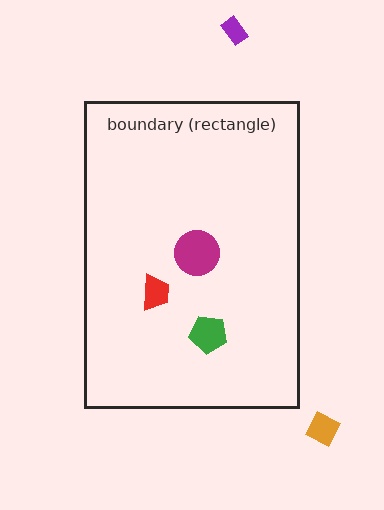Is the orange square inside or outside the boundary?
Outside.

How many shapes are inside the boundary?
3 inside, 2 outside.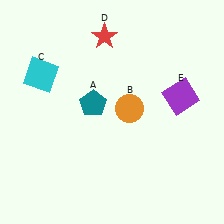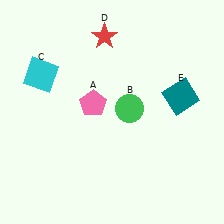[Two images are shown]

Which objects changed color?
A changed from teal to pink. B changed from orange to green. E changed from purple to teal.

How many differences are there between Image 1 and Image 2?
There are 3 differences between the two images.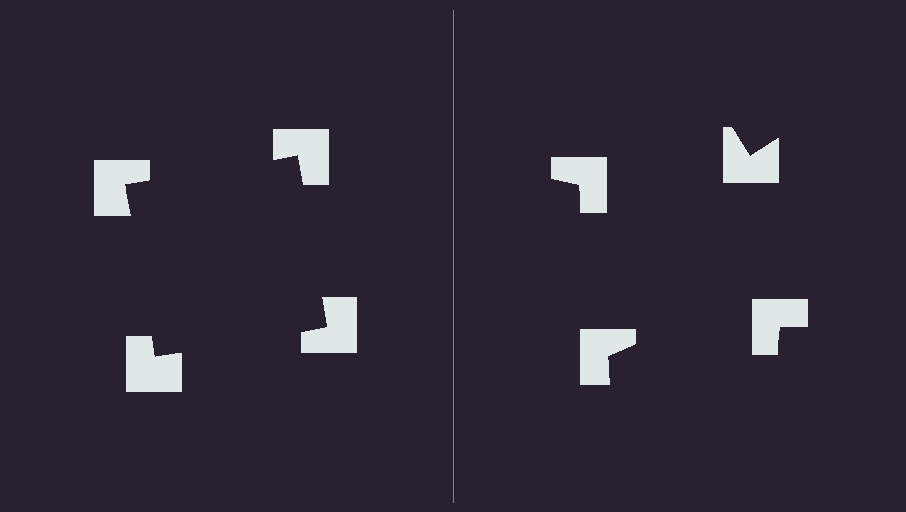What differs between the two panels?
The notched squares are positioned identically on both sides; only the wedge orientations differ. On the left they align to a square; on the right they are misaligned.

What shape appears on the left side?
An illusory square.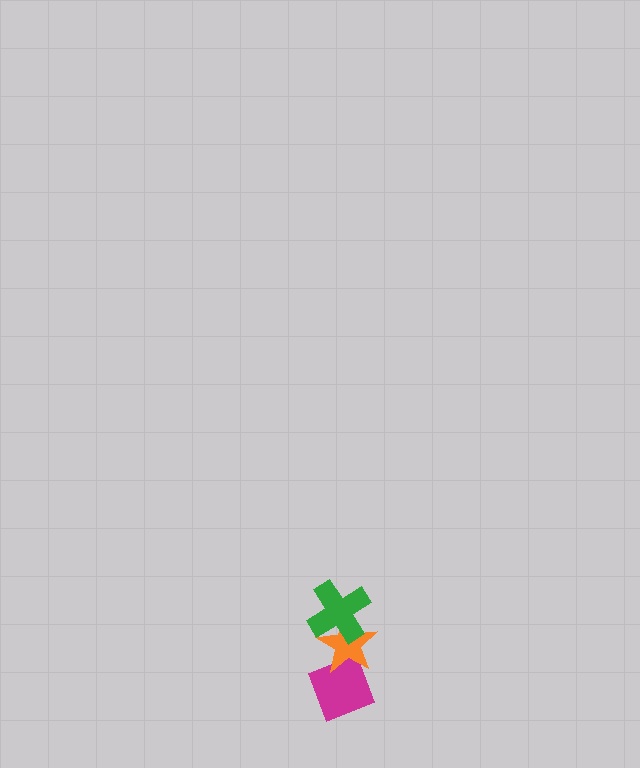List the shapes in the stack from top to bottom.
From top to bottom: the green cross, the orange star, the magenta diamond.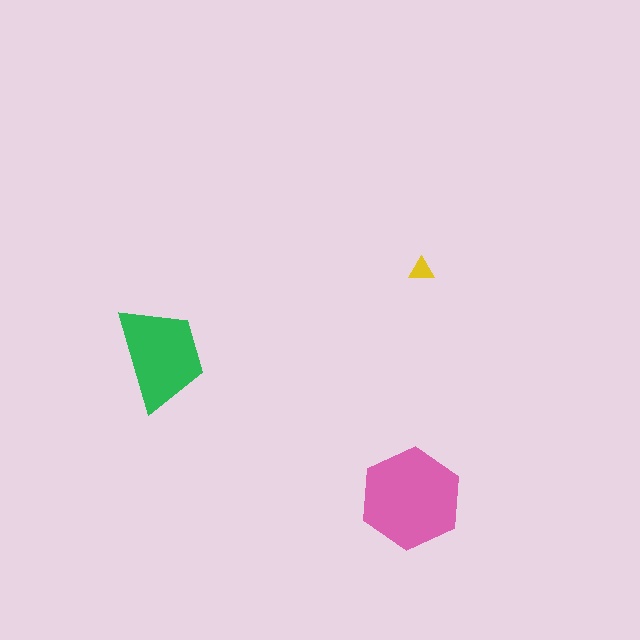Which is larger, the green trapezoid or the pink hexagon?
The pink hexagon.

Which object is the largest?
The pink hexagon.